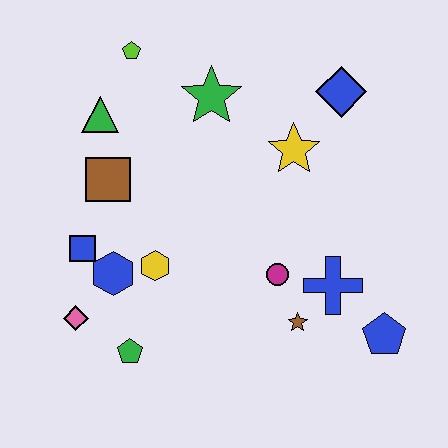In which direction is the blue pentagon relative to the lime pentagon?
The blue pentagon is below the lime pentagon.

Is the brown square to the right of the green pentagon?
No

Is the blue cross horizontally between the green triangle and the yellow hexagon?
No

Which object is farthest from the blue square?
The blue pentagon is farthest from the blue square.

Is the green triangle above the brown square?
Yes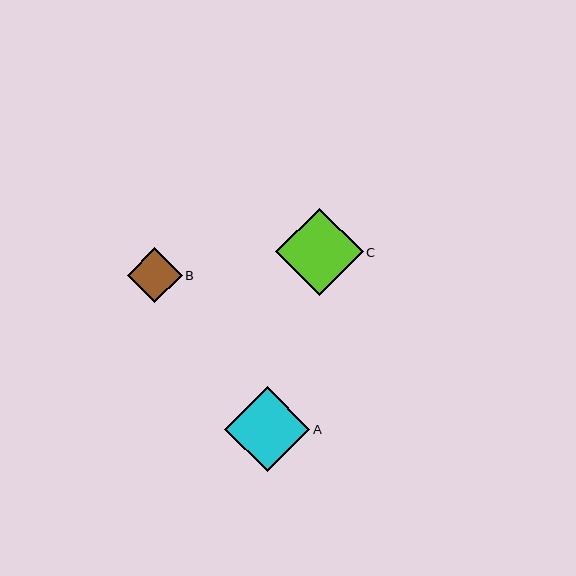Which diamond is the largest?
Diamond C is the largest with a size of approximately 87 pixels.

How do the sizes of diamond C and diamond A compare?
Diamond C and diamond A are approximately the same size.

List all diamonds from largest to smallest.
From largest to smallest: C, A, B.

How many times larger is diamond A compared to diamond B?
Diamond A is approximately 1.6 times the size of diamond B.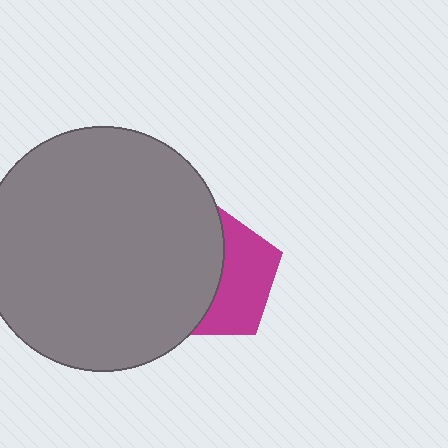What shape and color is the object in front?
The object in front is a gray circle.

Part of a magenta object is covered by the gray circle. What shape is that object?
It is a pentagon.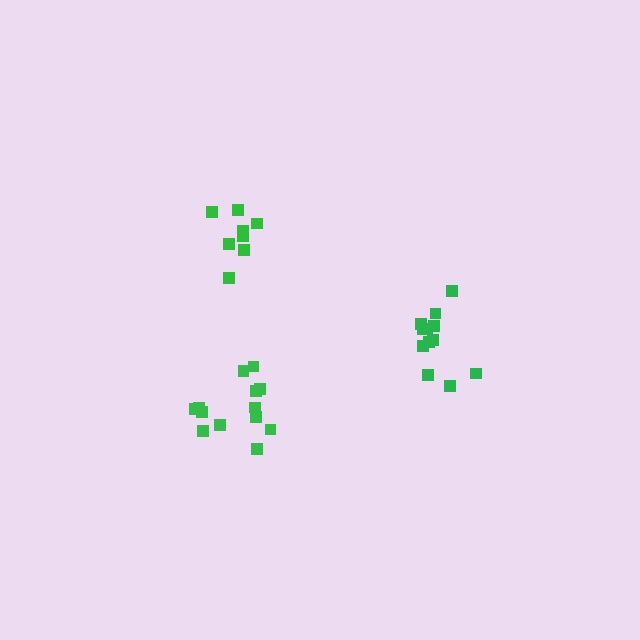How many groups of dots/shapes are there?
There are 3 groups.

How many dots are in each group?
Group 1: 12 dots, Group 2: 8 dots, Group 3: 13 dots (33 total).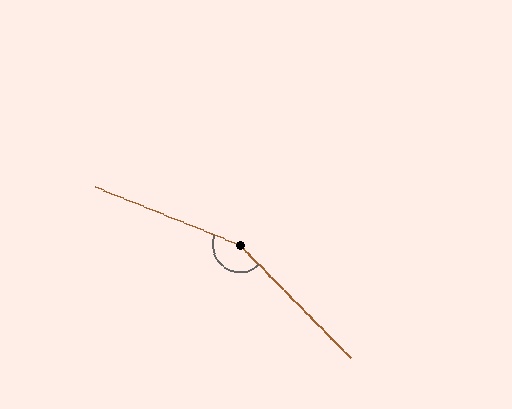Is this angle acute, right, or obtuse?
It is obtuse.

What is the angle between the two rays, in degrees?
Approximately 156 degrees.